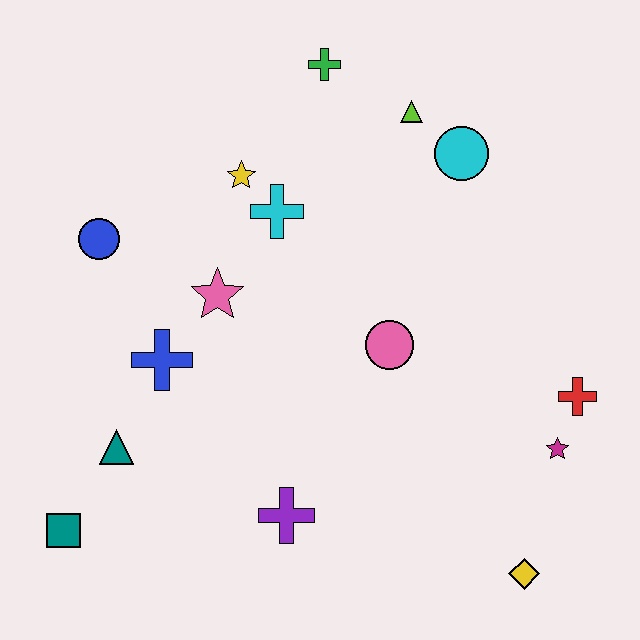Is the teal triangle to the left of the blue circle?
No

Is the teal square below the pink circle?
Yes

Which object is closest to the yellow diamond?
The magenta star is closest to the yellow diamond.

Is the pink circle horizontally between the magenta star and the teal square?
Yes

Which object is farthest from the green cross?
The yellow diamond is farthest from the green cross.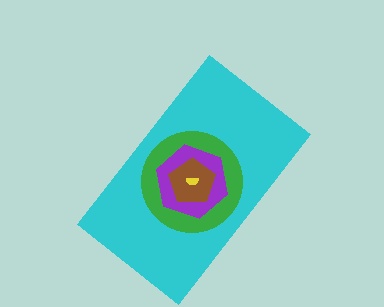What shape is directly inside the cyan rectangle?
The green circle.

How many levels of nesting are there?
5.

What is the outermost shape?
The cyan rectangle.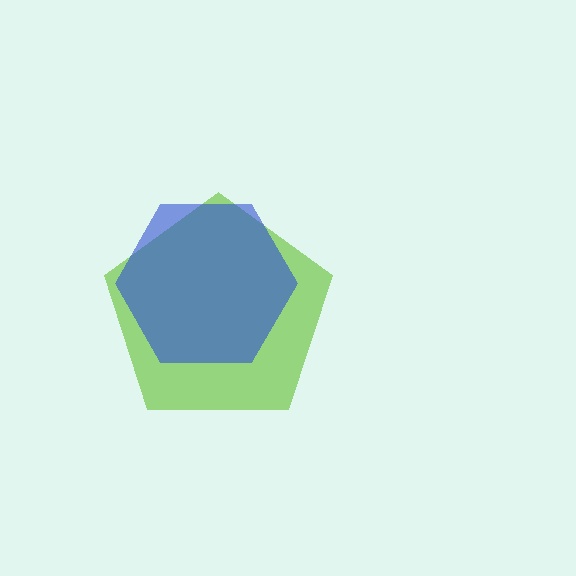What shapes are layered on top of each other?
The layered shapes are: a lime pentagon, a blue hexagon.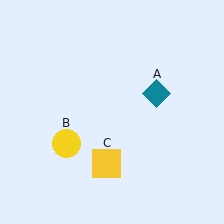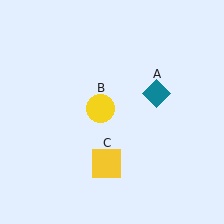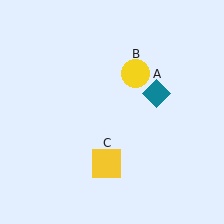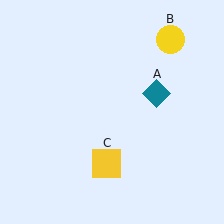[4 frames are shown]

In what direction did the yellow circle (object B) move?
The yellow circle (object B) moved up and to the right.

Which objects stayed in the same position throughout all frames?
Teal diamond (object A) and yellow square (object C) remained stationary.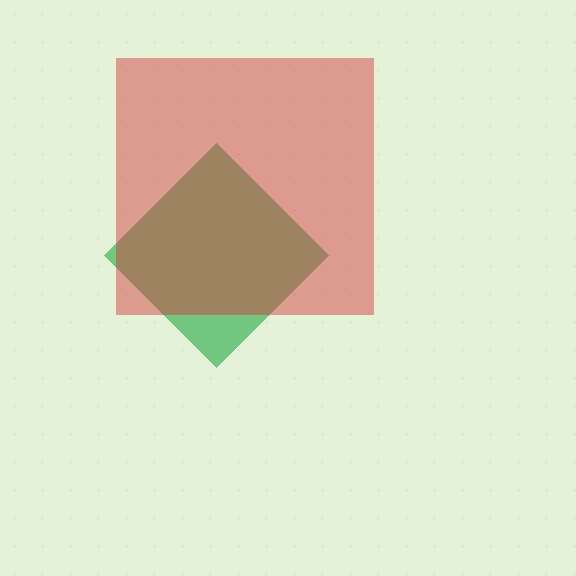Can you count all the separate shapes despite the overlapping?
Yes, there are 2 separate shapes.